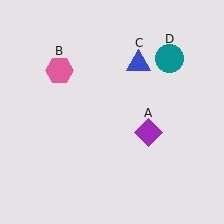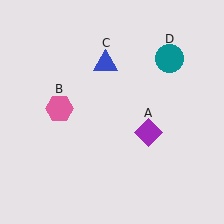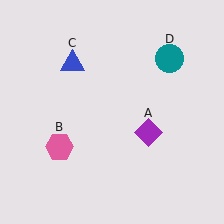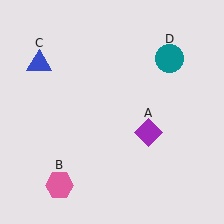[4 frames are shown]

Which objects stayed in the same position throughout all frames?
Purple diamond (object A) and teal circle (object D) remained stationary.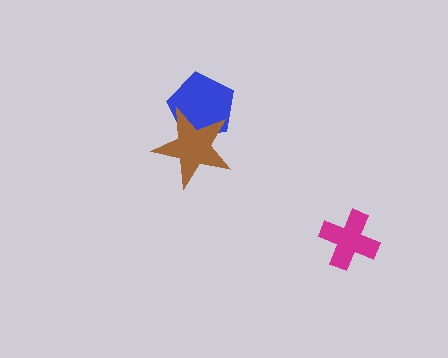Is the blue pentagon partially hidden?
Yes, it is partially covered by another shape.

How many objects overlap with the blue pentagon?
1 object overlaps with the blue pentagon.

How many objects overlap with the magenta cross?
0 objects overlap with the magenta cross.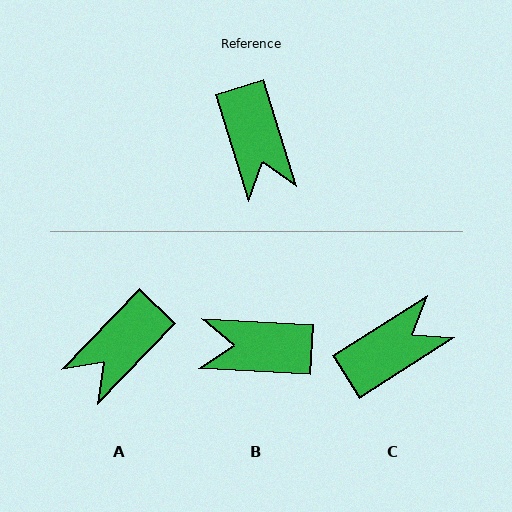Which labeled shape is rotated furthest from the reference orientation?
B, about 110 degrees away.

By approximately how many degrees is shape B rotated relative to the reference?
Approximately 110 degrees clockwise.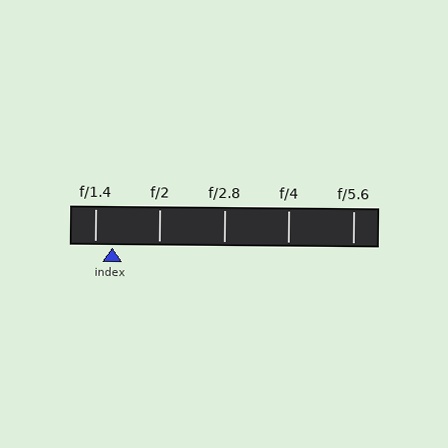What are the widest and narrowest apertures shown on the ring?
The widest aperture shown is f/1.4 and the narrowest is f/5.6.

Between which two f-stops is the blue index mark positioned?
The index mark is between f/1.4 and f/2.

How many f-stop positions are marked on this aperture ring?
There are 5 f-stop positions marked.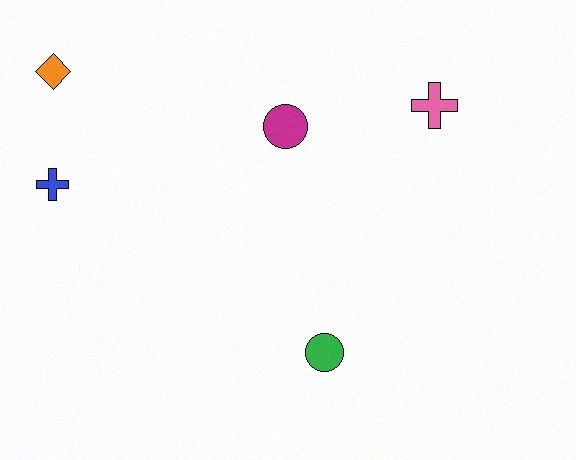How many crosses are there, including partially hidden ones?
There are 2 crosses.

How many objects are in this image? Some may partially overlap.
There are 5 objects.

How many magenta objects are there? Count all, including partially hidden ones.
There is 1 magenta object.